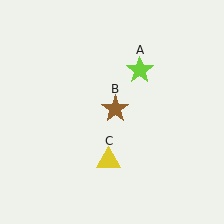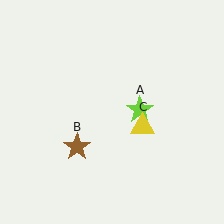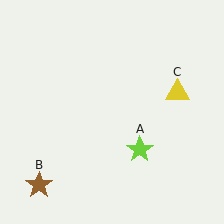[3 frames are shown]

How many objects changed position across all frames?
3 objects changed position: lime star (object A), brown star (object B), yellow triangle (object C).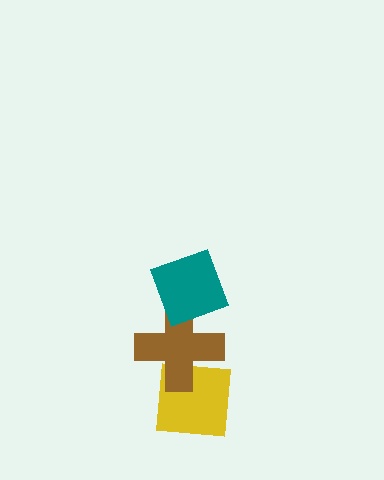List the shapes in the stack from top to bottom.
From top to bottom: the teal diamond, the brown cross, the yellow square.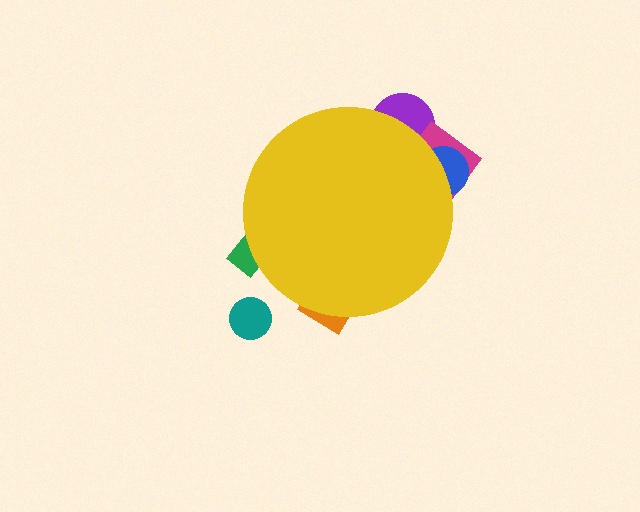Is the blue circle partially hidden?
Yes, the blue circle is partially hidden behind the yellow circle.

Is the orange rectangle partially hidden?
Yes, the orange rectangle is partially hidden behind the yellow circle.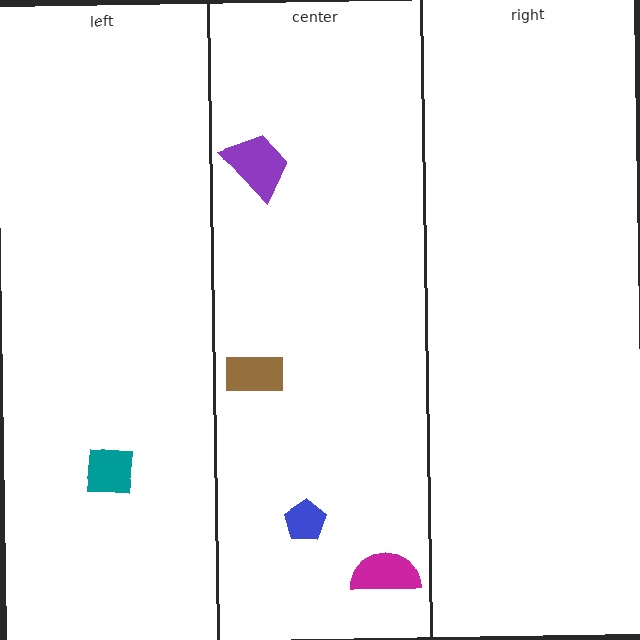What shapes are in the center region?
The magenta semicircle, the blue pentagon, the purple trapezoid, the brown rectangle.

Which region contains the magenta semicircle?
The center region.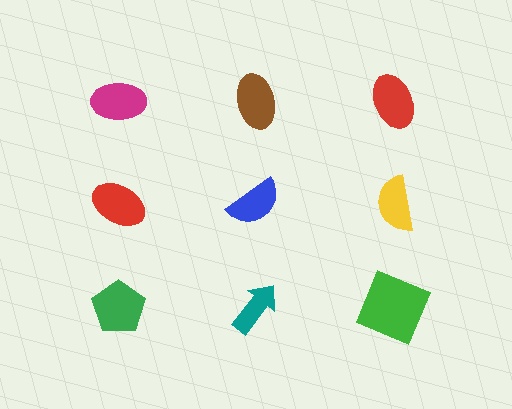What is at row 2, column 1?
A red ellipse.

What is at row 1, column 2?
A brown ellipse.